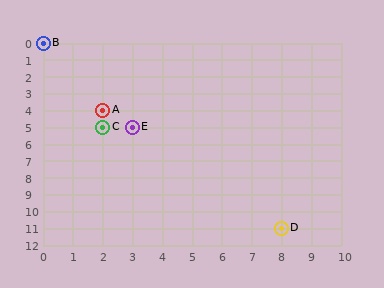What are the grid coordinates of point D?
Point D is at grid coordinates (8, 11).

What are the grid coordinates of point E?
Point E is at grid coordinates (3, 5).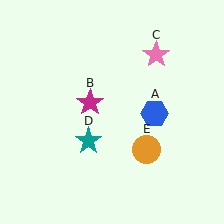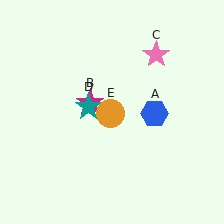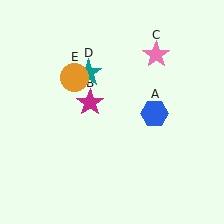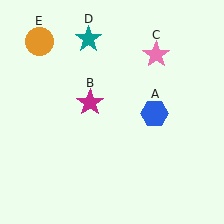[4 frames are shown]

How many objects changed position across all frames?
2 objects changed position: teal star (object D), orange circle (object E).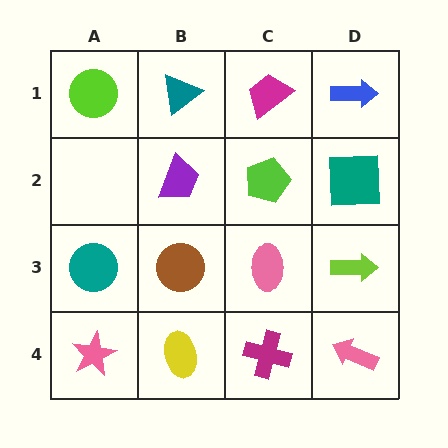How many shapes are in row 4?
4 shapes.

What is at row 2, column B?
A purple trapezoid.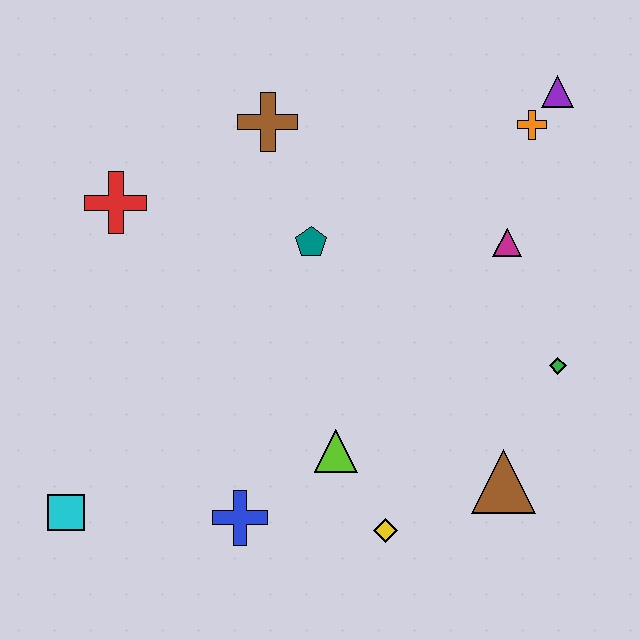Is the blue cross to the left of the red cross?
No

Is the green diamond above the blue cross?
Yes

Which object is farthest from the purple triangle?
The cyan square is farthest from the purple triangle.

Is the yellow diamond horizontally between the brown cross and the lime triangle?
No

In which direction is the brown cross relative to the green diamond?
The brown cross is to the left of the green diamond.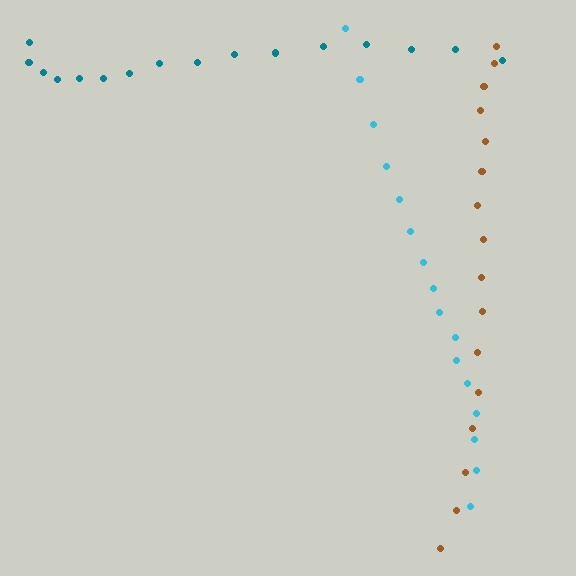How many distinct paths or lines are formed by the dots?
There are 3 distinct paths.